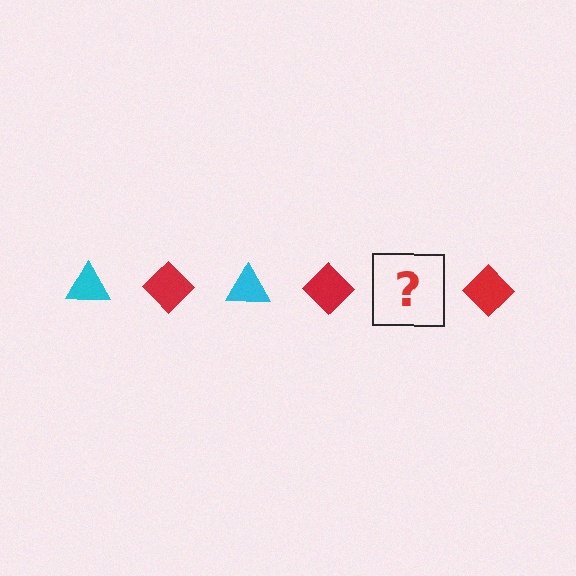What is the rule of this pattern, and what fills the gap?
The rule is that the pattern alternates between cyan triangle and red diamond. The gap should be filled with a cyan triangle.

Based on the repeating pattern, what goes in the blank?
The blank should be a cyan triangle.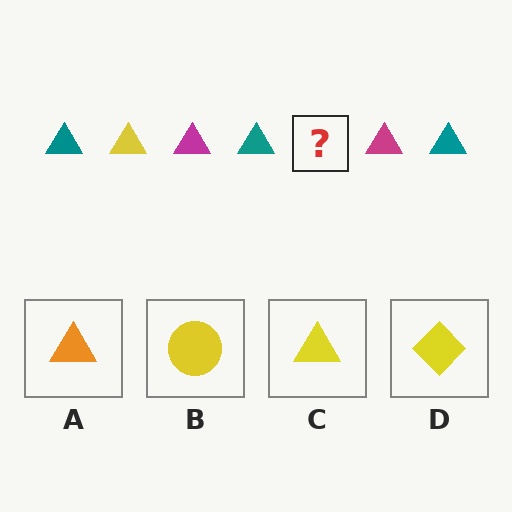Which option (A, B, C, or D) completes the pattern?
C.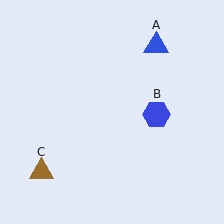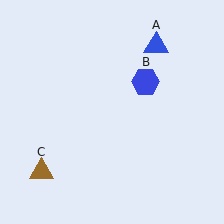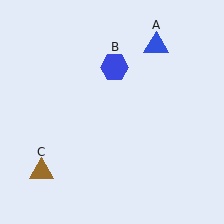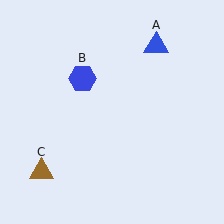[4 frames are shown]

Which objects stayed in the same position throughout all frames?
Blue triangle (object A) and brown triangle (object C) remained stationary.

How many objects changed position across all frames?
1 object changed position: blue hexagon (object B).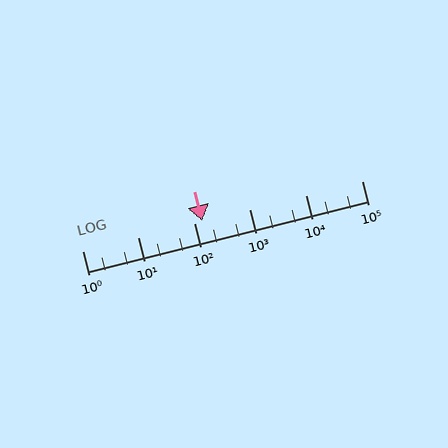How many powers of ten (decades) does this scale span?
The scale spans 5 decades, from 1 to 100000.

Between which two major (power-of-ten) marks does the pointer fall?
The pointer is between 100 and 1000.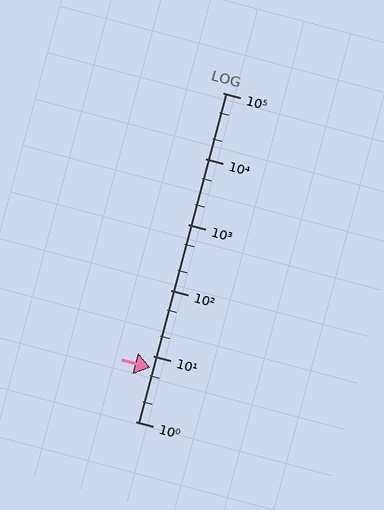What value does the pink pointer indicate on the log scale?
The pointer indicates approximately 6.6.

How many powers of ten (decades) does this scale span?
The scale spans 5 decades, from 1 to 100000.